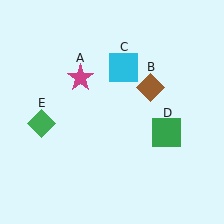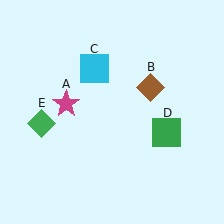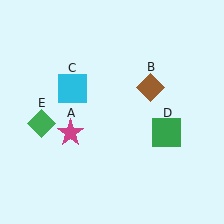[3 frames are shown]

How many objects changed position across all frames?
2 objects changed position: magenta star (object A), cyan square (object C).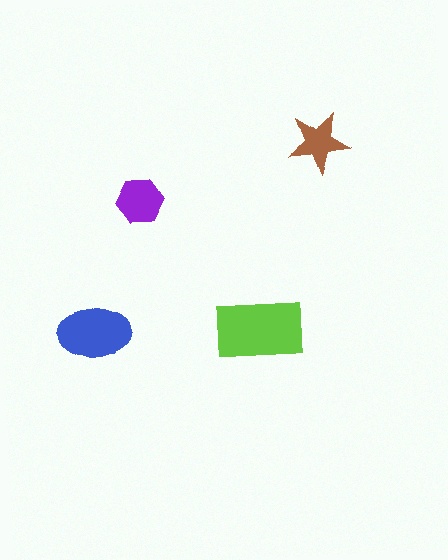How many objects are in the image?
There are 4 objects in the image.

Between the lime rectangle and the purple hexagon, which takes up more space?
The lime rectangle.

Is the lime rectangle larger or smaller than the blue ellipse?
Larger.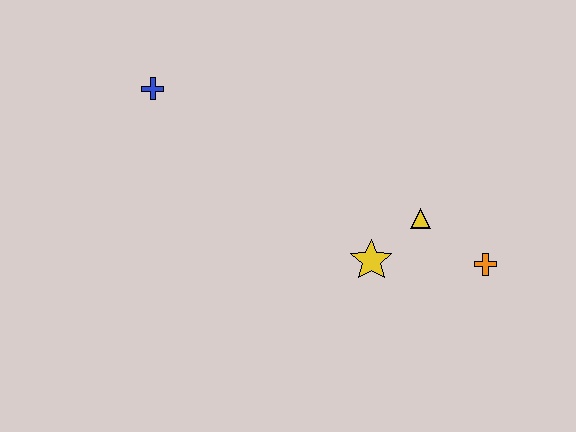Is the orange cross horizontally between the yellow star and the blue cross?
No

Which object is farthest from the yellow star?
The blue cross is farthest from the yellow star.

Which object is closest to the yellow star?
The yellow triangle is closest to the yellow star.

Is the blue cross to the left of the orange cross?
Yes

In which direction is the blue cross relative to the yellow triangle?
The blue cross is to the left of the yellow triangle.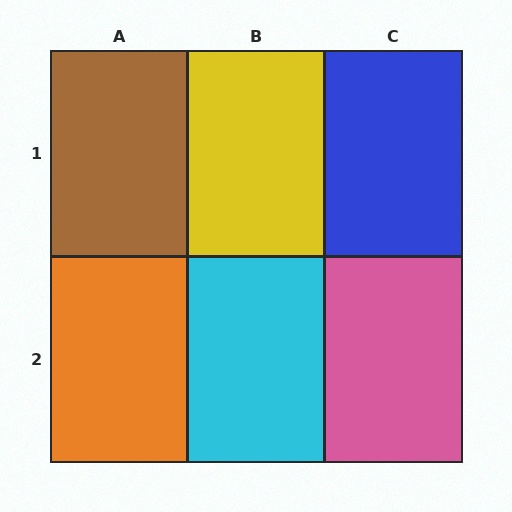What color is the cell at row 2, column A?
Orange.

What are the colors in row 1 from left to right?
Brown, yellow, blue.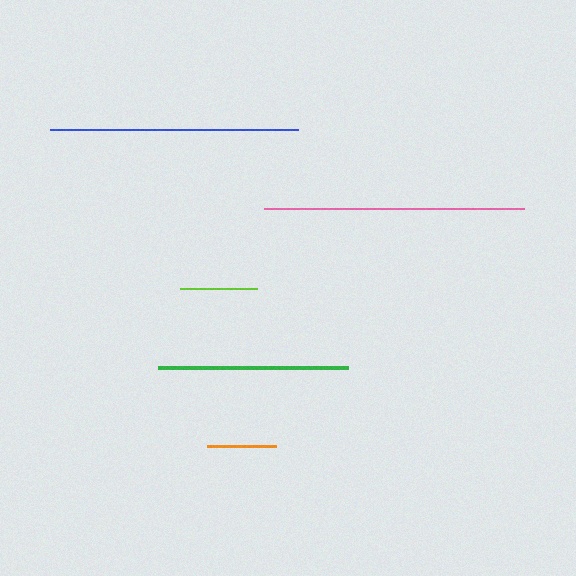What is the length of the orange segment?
The orange segment is approximately 69 pixels long.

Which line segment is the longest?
The pink line is the longest at approximately 260 pixels.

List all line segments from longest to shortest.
From longest to shortest: pink, blue, green, lime, orange.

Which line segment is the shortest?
The orange line is the shortest at approximately 69 pixels.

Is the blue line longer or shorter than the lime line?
The blue line is longer than the lime line.